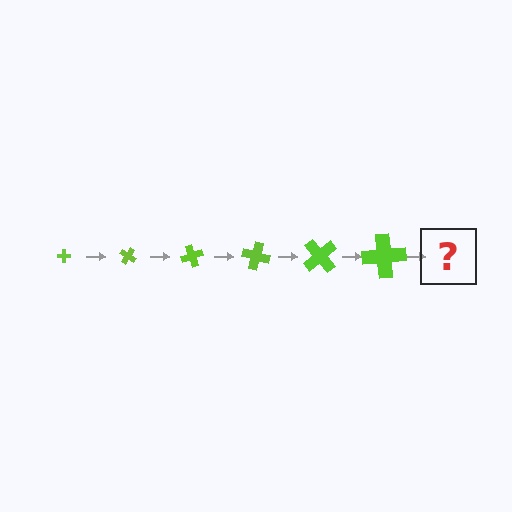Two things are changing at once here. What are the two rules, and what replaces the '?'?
The two rules are that the cross grows larger each step and it rotates 35 degrees each step. The '?' should be a cross, larger than the previous one and rotated 210 degrees from the start.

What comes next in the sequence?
The next element should be a cross, larger than the previous one and rotated 210 degrees from the start.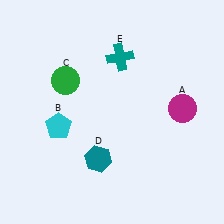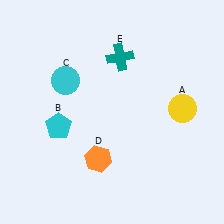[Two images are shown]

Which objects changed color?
A changed from magenta to yellow. C changed from green to cyan. D changed from teal to orange.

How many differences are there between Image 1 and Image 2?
There are 3 differences between the two images.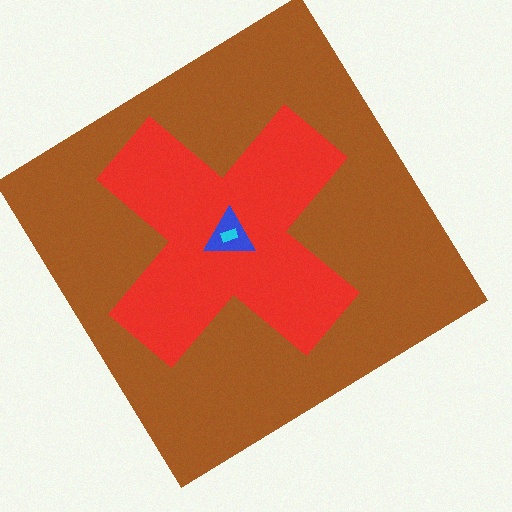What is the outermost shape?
The brown diamond.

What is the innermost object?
The cyan rectangle.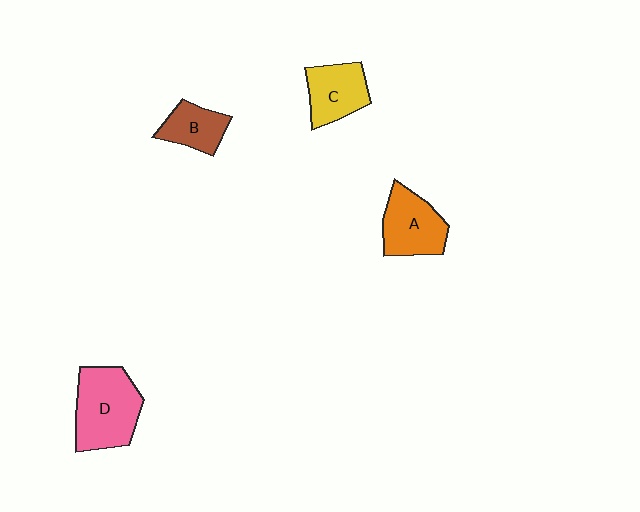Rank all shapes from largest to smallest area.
From largest to smallest: D (pink), A (orange), C (yellow), B (brown).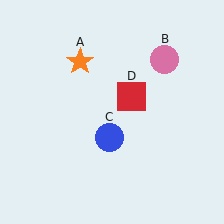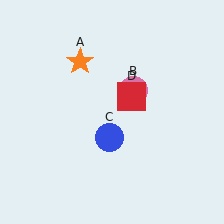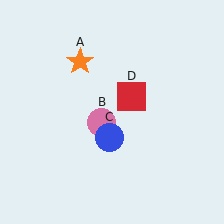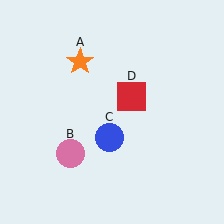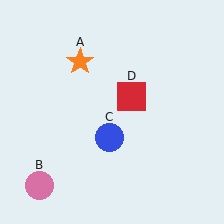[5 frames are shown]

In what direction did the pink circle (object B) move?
The pink circle (object B) moved down and to the left.